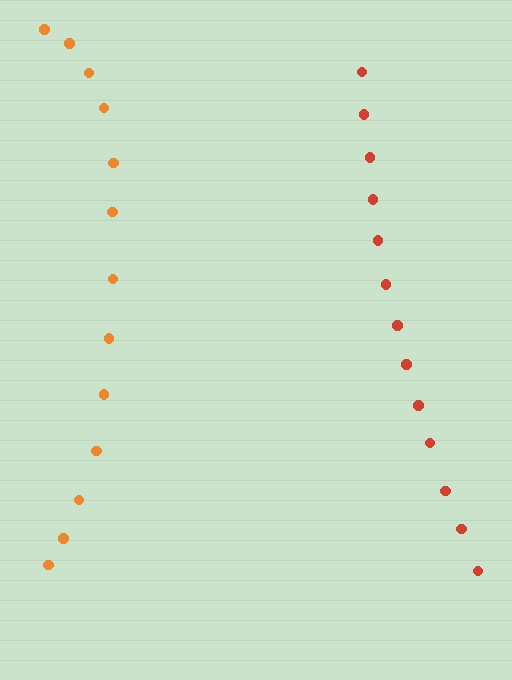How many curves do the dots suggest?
There are 2 distinct paths.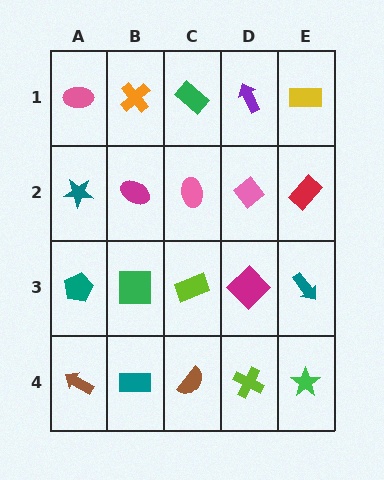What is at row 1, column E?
A yellow rectangle.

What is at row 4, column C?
A brown semicircle.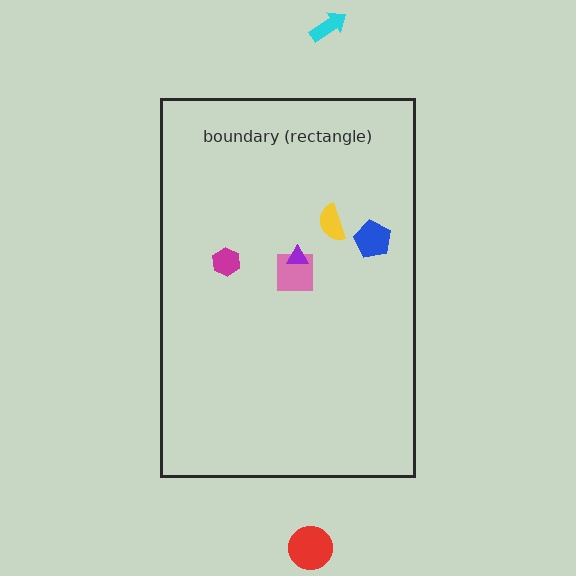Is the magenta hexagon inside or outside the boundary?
Inside.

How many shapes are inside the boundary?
5 inside, 2 outside.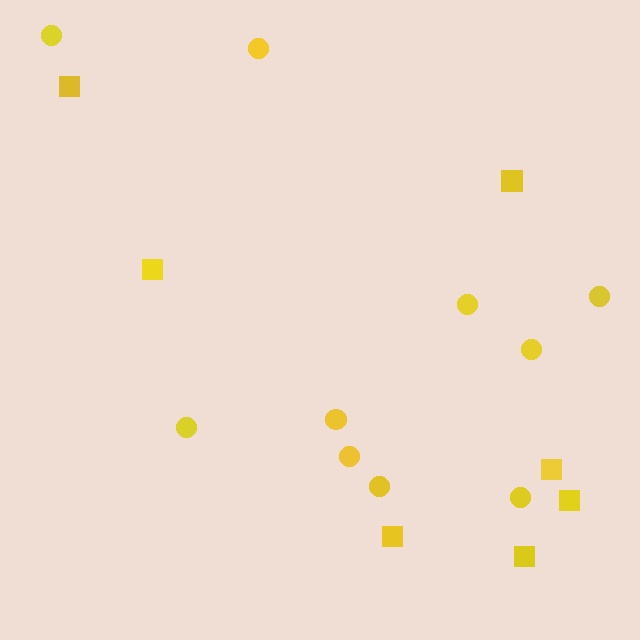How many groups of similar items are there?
There are 2 groups: one group of squares (7) and one group of circles (10).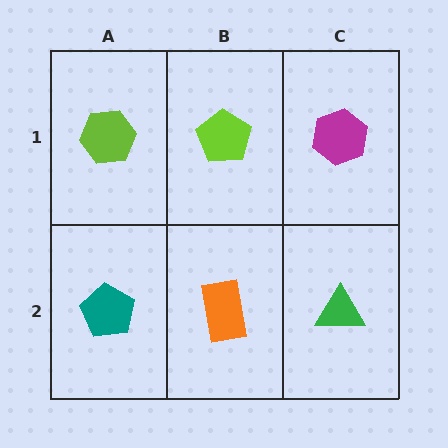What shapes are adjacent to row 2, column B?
A lime pentagon (row 1, column B), a teal pentagon (row 2, column A), a green triangle (row 2, column C).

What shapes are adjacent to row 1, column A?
A teal pentagon (row 2, column A), a lime pentagon (row 1, column B).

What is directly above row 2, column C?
A magenta hexagon.